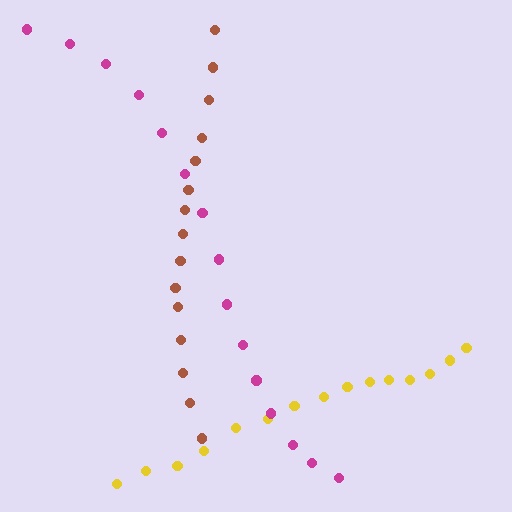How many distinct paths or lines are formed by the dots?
There are 3 distinct paths.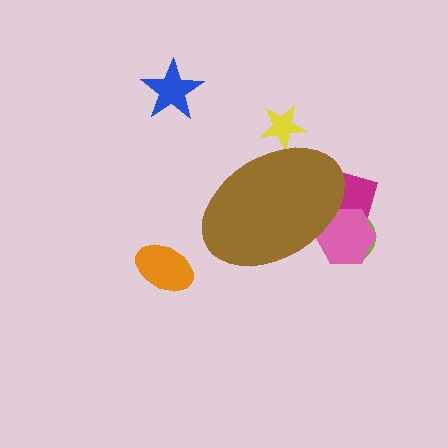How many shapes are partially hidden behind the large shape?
4 shapes are partially hidden.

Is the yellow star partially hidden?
Yes, the yellow star is partially hidden behind the brown ellipse.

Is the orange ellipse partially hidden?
No, the orange ellipse is fully visible.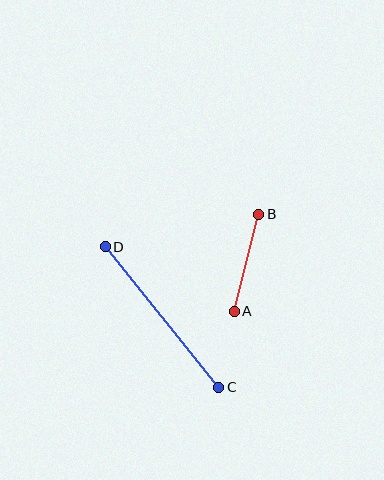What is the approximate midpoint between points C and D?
The midpoint is at approximately (162, 317) pixels.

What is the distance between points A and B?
The distance is approximately 100 pixels.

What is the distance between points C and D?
The distance is approximately 181 pixels.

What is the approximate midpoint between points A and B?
The midpoint is at approximately (246, 263) pixels.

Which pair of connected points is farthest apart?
Points C and D are farthest apart.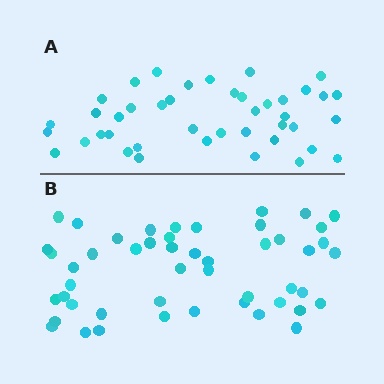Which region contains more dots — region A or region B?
Region B (the bottom region) has more dots.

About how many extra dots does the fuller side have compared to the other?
Region B has roughly 8 or so more dots than region A.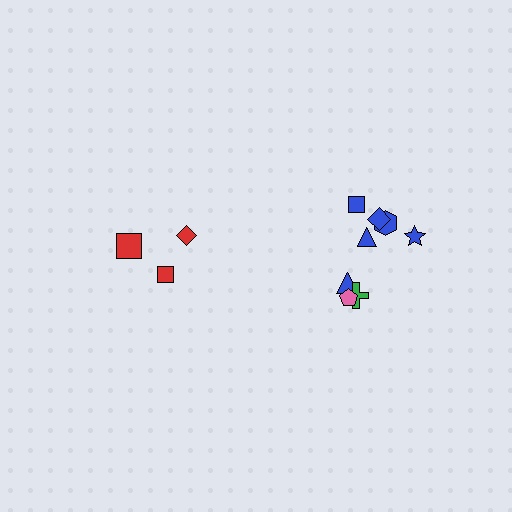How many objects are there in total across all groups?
There are 11 objects.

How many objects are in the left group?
There are 3 objects.